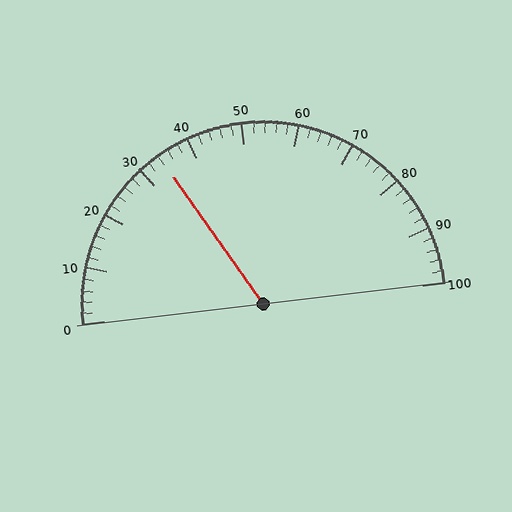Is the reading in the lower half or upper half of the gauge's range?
The reading is in the lower half of the range (0 to 100).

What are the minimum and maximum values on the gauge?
The gauge ranges from 0 to 100.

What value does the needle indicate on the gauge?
The needle indicates approximately 34.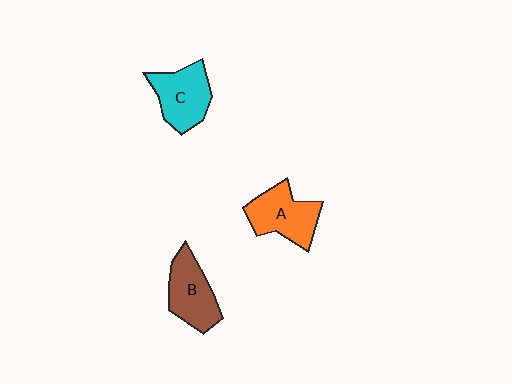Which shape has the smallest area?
Shape B (brown).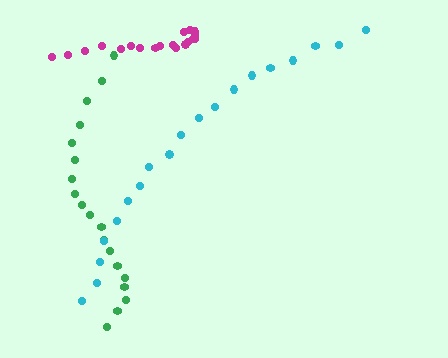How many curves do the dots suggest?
There are 3 distinct paths.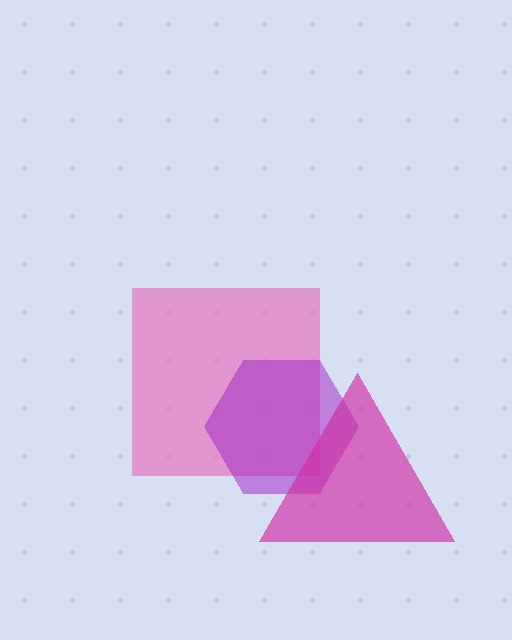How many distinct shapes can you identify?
There are 3 distinct shapes: a pink square, a purple hexagon, a magenta triangle.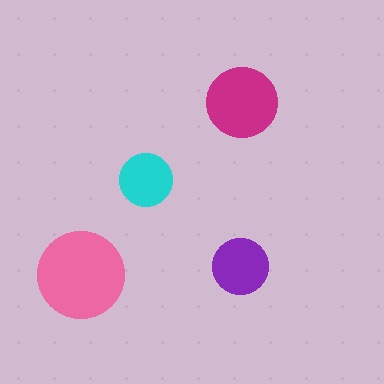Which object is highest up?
The magenta circle is topmost.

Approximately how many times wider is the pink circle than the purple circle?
About 1.5 times wider.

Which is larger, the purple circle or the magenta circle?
The magenta one.